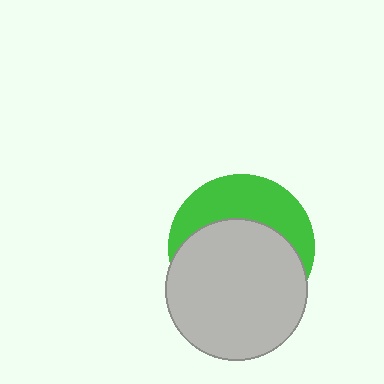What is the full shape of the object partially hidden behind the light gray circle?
The partially hidden object is a green circle.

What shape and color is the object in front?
The object in front is a light gray circle.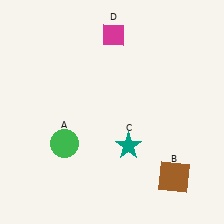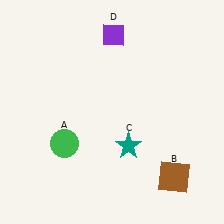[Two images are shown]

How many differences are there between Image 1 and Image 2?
There is 1 difference between the two images.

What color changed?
The diamond (D) changed from magenta in Image 1 to purple in Image 2.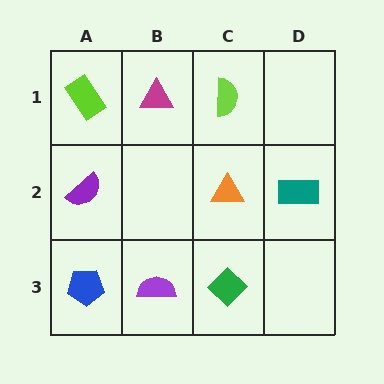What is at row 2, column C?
An orange triangle.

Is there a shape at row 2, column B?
No, that cell is empty.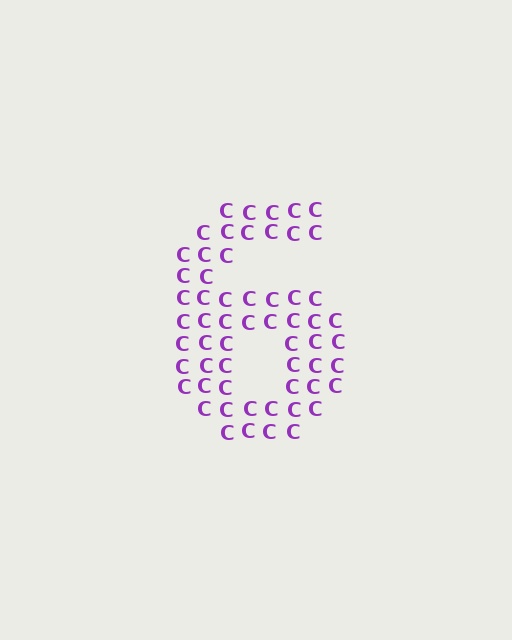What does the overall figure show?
The overall figure shows the digit 6.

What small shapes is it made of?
It is made of small letter C's.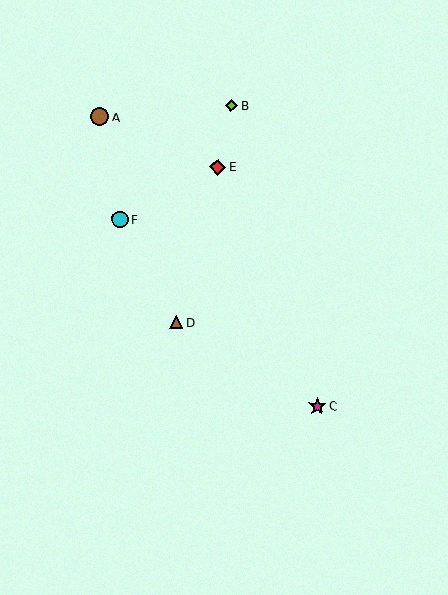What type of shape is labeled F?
Shape F is a cyan circle.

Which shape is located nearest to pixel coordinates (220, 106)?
The lime diamond (labeled B) at (231, 106) is nearest to that location.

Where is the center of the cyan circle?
The center of the cyan circle is at (120, 219).